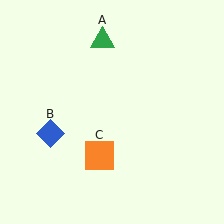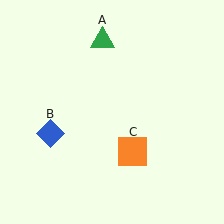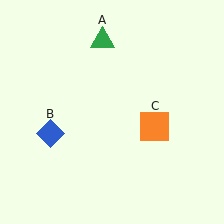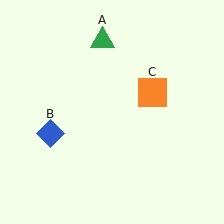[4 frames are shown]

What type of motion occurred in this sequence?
The orange square (object C) rotated counterclockwise around the center of the scene.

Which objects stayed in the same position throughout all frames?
Green triangle (object A) and blue diamond (object B) remained stationary.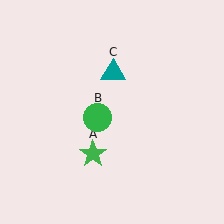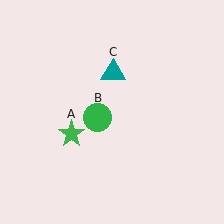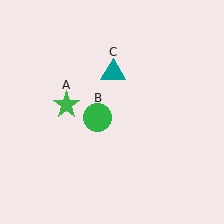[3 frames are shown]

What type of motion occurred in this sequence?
The green star (object A) rotated clockwise around the center of the scene.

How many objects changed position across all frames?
1 object changed position: green star (object A).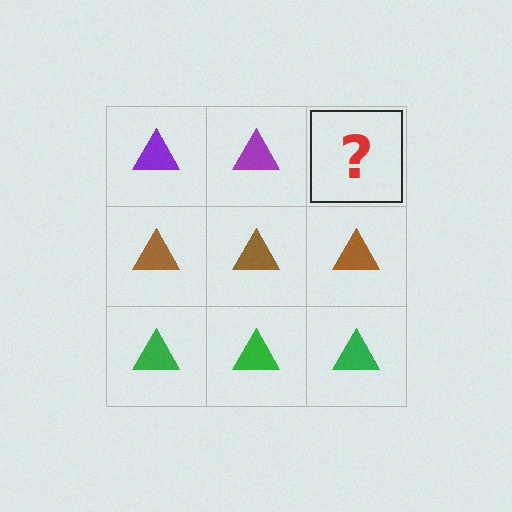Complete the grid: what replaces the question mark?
The question mark should be replaced with a purple triangle.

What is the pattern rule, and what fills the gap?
The rule is that each row has a consistent color. The gap should be filled with a purple triangle.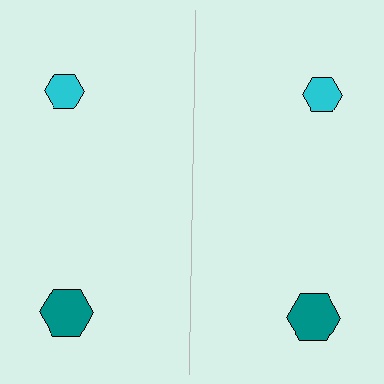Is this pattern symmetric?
Yes, this pattern has bilateral (reflection) symmetry.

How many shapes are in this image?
There are 4 shapes in this image.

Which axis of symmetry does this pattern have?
The pattern has a vertical axis of symmetry running through the center of the image.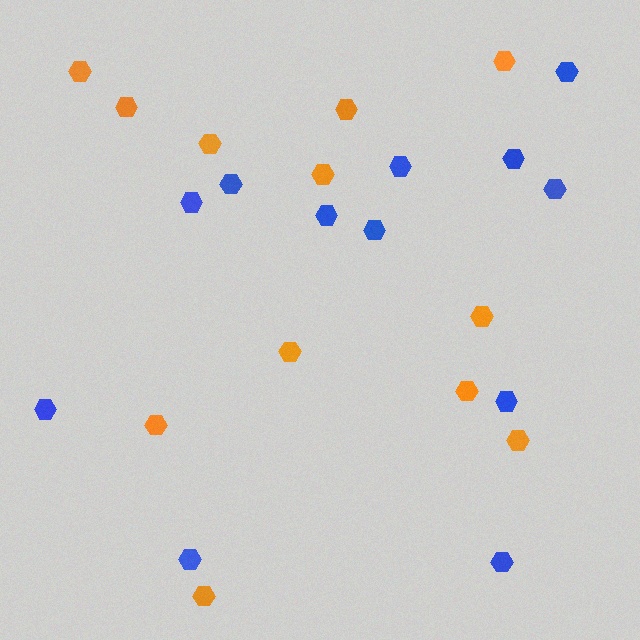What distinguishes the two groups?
There are 2 groups: one group of blue hexagons (12) and one group of orange hexagons (12).